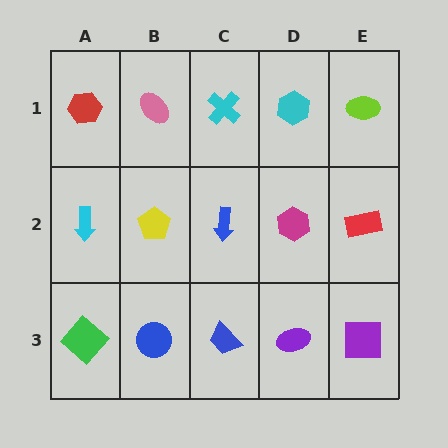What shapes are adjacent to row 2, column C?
A cyan cross (row 1, column C), a blue trapezoid (row 3, column C), a yellow pentagon (row 2, column B), a magenta hexagon (row 2, column D).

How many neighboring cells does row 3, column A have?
2.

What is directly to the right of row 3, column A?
A blue circle.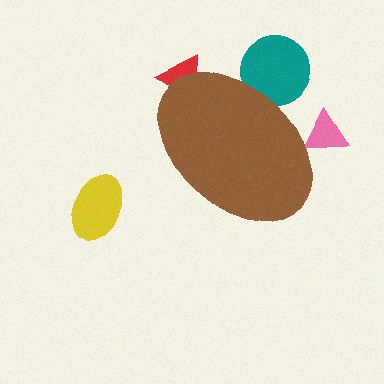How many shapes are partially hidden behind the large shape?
3 shapes are partially hidden.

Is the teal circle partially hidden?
Yes, the teal circle is partially hidden behind the brown ellipse.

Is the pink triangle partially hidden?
Yes, the pink triangle is partially hidden behind the brown ellipse.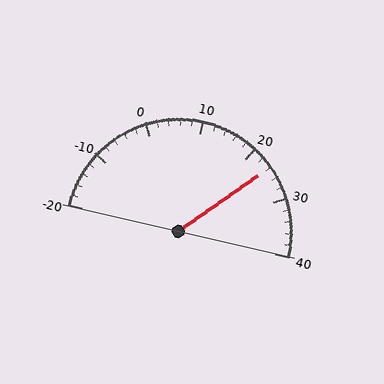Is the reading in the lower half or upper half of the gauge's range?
The reading is in the upper half of the range (-20 to 40).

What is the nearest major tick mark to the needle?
The nearest major tick mark is 20.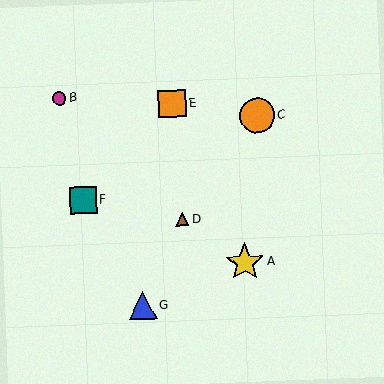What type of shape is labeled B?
Shape B is a magenta circle.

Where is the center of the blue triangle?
The center of the blue triangle is at (142, 306).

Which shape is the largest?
The yellow star (labeled A) is the largest.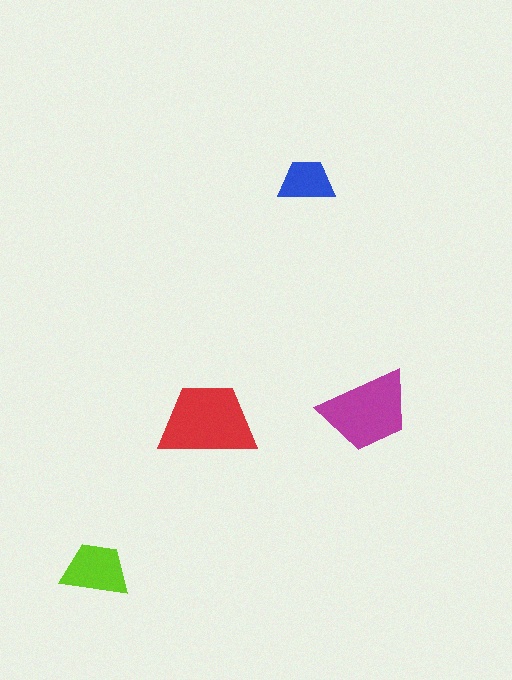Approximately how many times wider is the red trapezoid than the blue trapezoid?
About 1.5 times wider.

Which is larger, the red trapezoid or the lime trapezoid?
The red one.